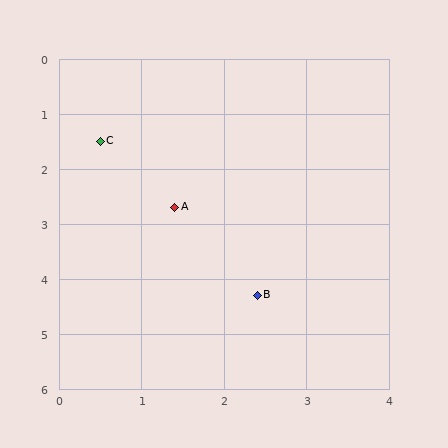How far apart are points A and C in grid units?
Points A and C are about 1.5 grid units apart.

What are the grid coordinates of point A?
Point A is at approximately (1.4, 2.7).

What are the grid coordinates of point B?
Point B is at approximately (2.4, 4.3).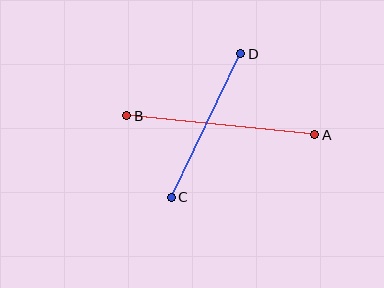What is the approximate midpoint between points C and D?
The midpoint is at approximately (206, 126) pixels.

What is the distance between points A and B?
The distance is approximately 189 pixels.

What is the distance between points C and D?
The distance is approximately 159 pixels.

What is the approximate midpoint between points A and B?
The midpoint is at approximately (221, 125) pixels.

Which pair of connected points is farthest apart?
Points A and B are farthest apart.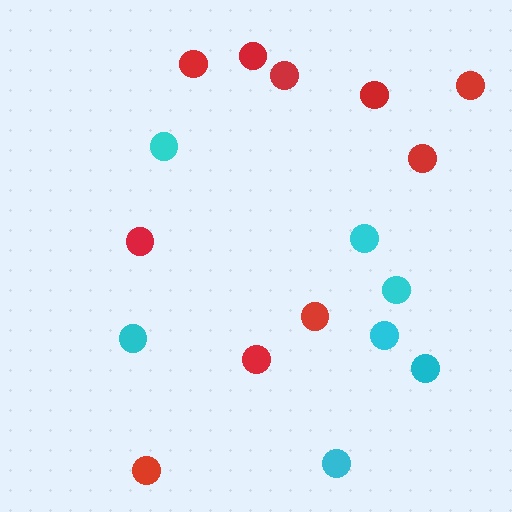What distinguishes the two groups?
There are 2 groups: one group of red circles (10) and one group of cyan circles (7).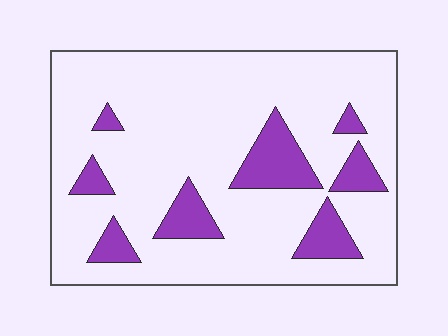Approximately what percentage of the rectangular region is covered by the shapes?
Approximately 15%.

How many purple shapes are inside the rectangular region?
8.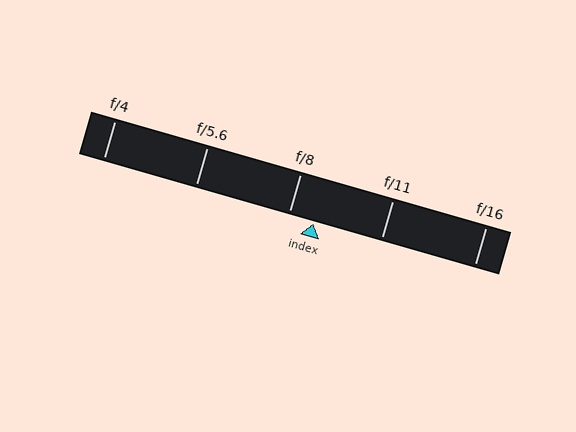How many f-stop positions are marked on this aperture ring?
There are 5 f-stop positions marked.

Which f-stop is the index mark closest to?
The index mark is closest to f/8.